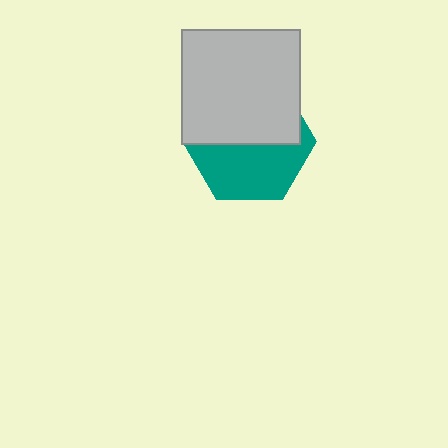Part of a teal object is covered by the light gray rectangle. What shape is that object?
It is a hexagon.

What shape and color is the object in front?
The object in front is a light gray rectangle.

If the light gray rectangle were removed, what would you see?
You would see the complete teal hexagon.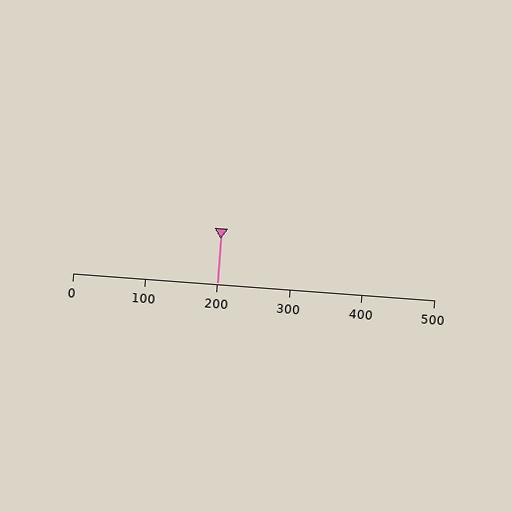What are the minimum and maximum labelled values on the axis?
The axis runs from 0 to 500.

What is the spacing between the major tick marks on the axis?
The major ticks are spaced 100 apart.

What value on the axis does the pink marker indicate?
The marker indicates approximately 200.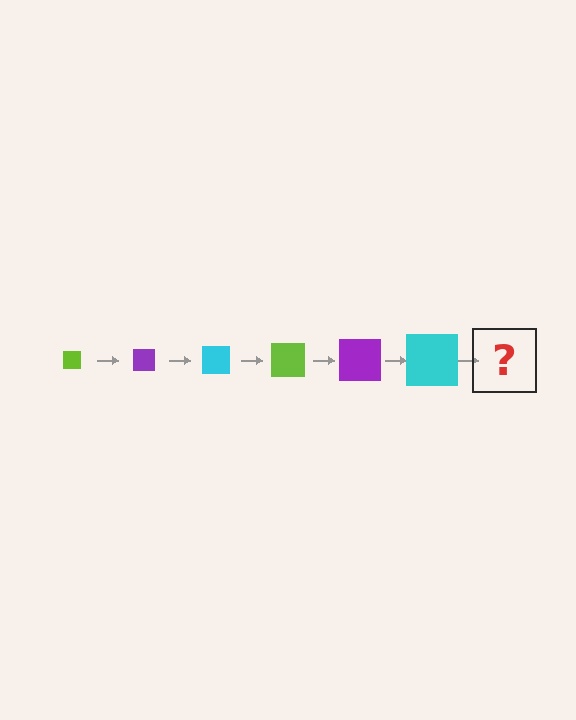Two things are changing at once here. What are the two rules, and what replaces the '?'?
The two rules are that the square grows larger each step and the color cycles through lime, purple, and cyan. The '?' should be a lime square, larger than the previous one.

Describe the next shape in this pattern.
It should be a lime square, larger than the previous one.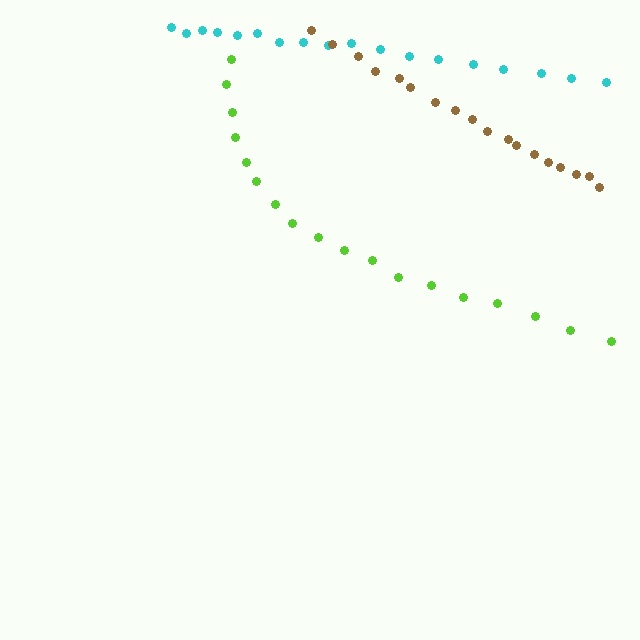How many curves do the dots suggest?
There are 3 distinct paths.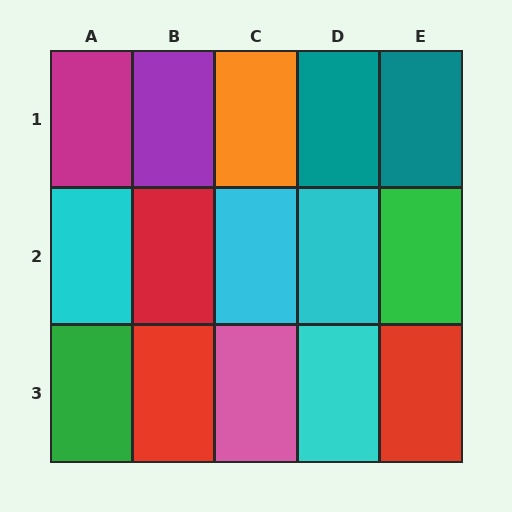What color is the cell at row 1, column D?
Teal.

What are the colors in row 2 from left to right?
Cyan, red, cyan, cyan, green.